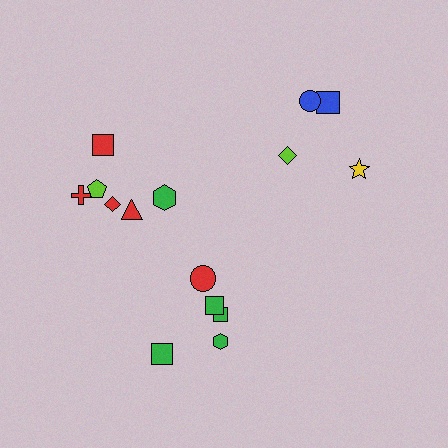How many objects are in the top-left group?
There are 6 objects.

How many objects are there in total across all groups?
There are 15 objects.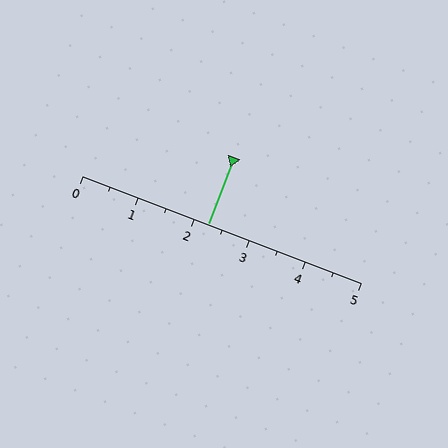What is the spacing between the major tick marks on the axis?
The major ticks are spaced 1 apart.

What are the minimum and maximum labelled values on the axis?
The axis runs from 0 to 5.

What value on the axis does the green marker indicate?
The marker indicates approximately 2.2.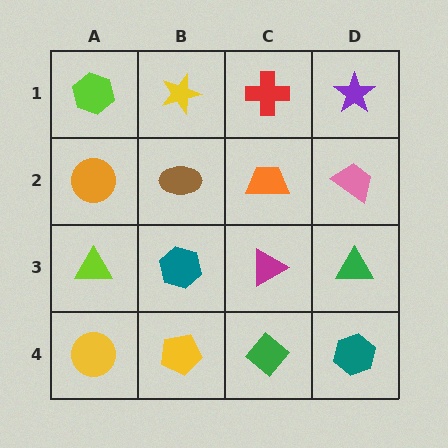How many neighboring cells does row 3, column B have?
4.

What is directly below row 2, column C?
A magenta triangle.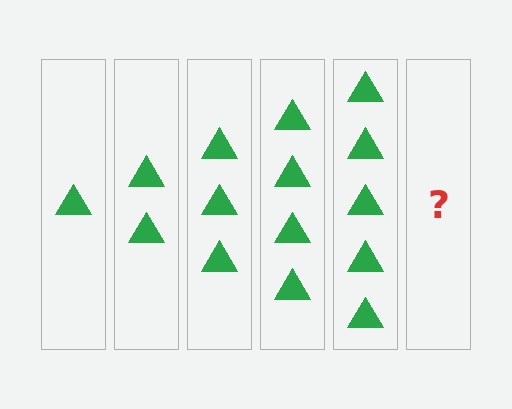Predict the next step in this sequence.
The next step is 6 triangles.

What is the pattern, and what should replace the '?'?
The pattern is that each step adds one more triangle. The '?' should be 6 triangles.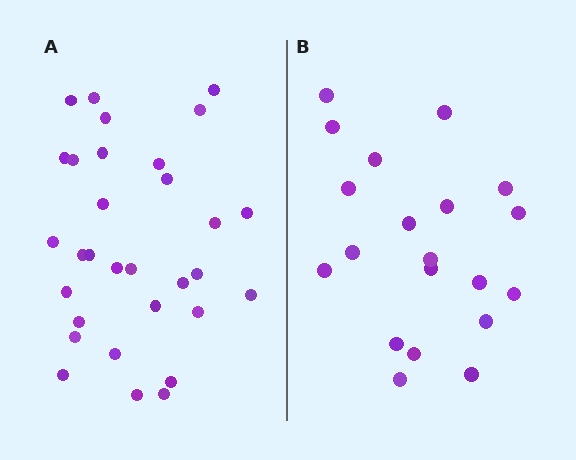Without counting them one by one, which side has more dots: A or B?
Region A (the left region) has more dots.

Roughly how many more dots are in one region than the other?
Region A has roughly 12 or so more dots than region B.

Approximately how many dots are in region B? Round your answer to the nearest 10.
About 20 dots.